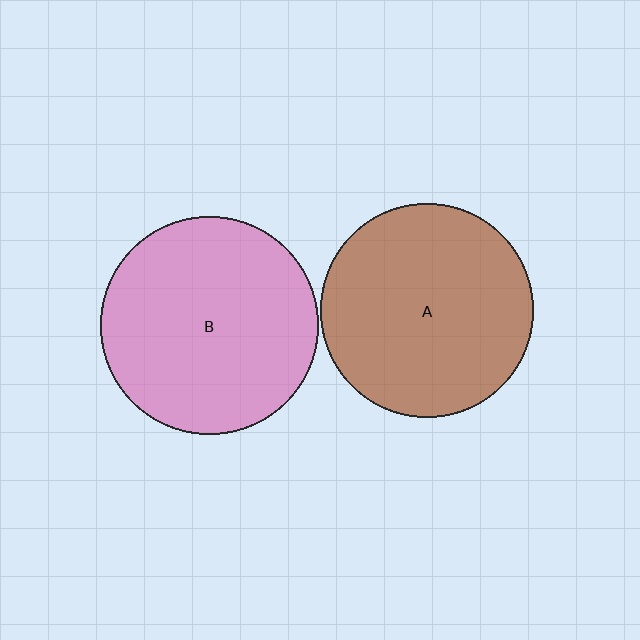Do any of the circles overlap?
No, none of the circles overlap.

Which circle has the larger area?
Circle B (pink).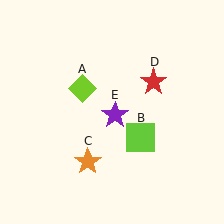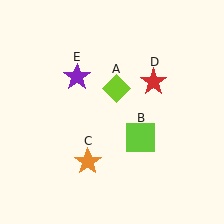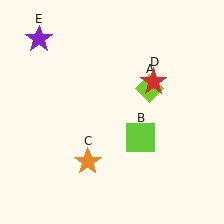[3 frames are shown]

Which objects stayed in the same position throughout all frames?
Lime square (object B) and orange star (object C) and red star (object D) remained stationary.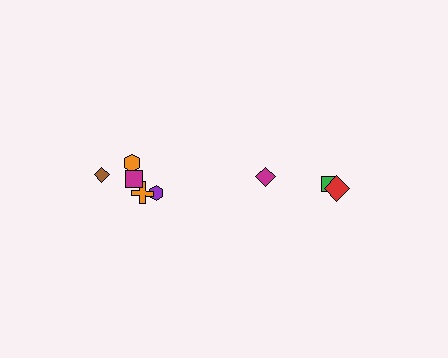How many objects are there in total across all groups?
There are 8 objects.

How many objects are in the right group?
There are 3 objects.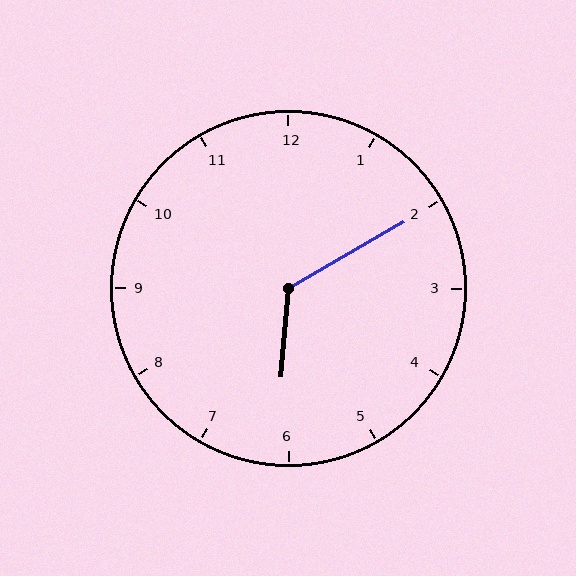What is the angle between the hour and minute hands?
Approximately 125 degrees.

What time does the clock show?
6:10.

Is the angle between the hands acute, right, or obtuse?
It is obtuse.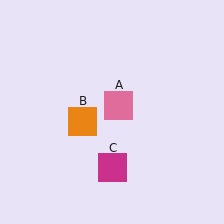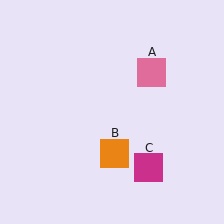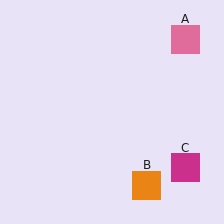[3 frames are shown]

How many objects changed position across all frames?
3 objects changed position: pink square (object A), orange square (object B), magenta square (object C).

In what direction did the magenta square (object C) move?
The magenta square (object C) moved right.